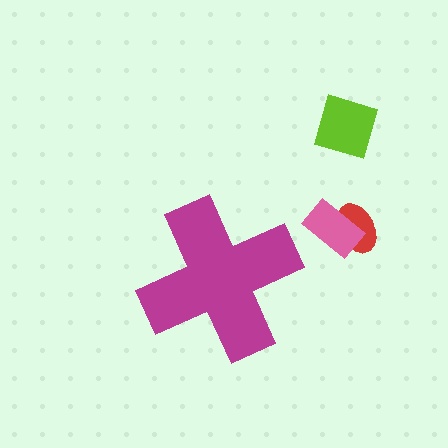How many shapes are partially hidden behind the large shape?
0 shapes are partially hidden.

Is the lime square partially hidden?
No, the lime square is fully visible.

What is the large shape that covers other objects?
A magenta cross.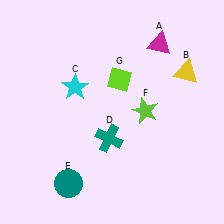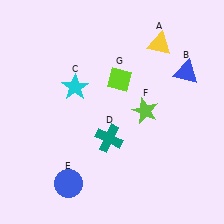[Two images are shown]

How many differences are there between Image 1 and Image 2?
There are 3 differences between the two images.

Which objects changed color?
A changed from magenta to yellow. B changed from yellow to blue. E changed from teal to blue.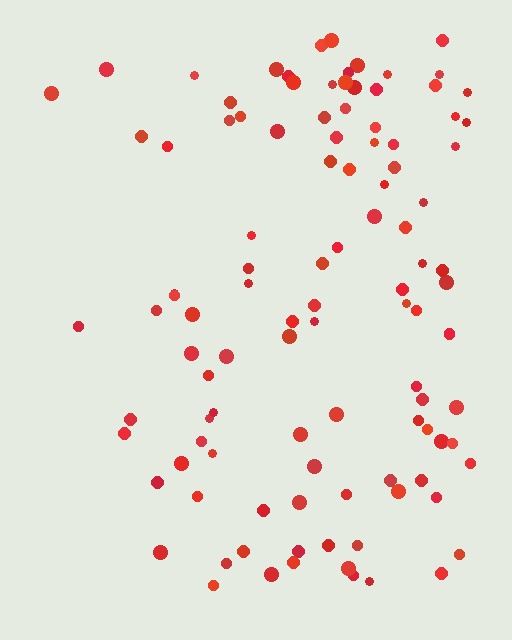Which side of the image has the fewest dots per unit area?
The left.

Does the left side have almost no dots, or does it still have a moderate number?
Still a moderate number, just noticeably fewer than the right.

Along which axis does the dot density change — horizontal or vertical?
Horizontal.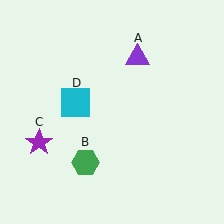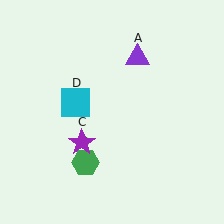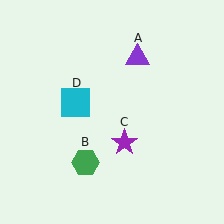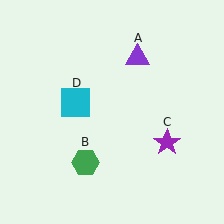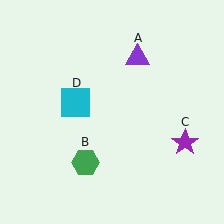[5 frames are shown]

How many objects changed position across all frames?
1 object changed position: purple star (object C).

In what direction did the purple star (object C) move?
The purple star (object C) moved right.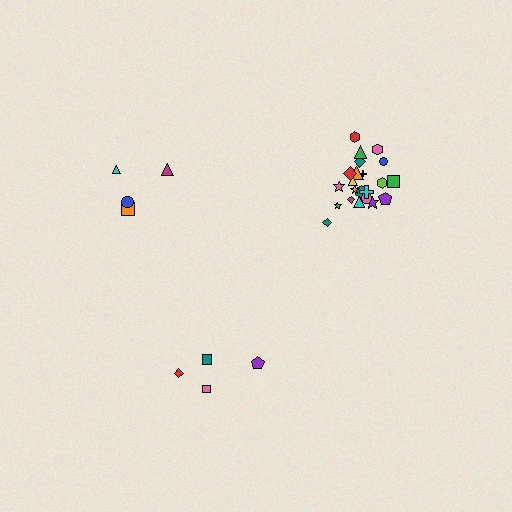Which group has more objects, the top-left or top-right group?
The top-right group.